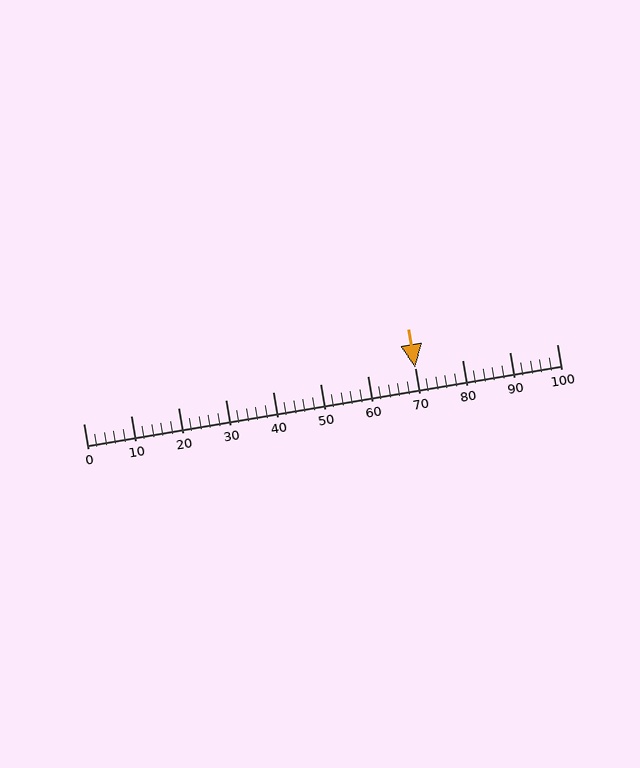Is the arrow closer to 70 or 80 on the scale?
The arrow is closer to 70.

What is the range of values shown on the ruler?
The ruler shows values from 0 to 100.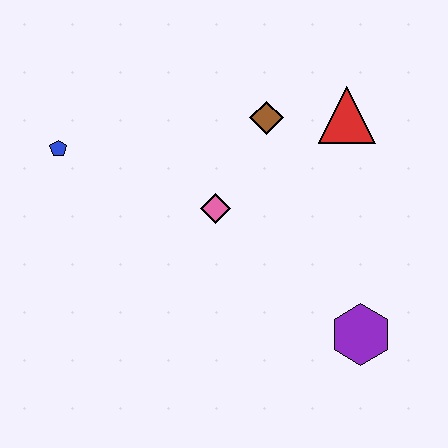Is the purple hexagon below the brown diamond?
Yes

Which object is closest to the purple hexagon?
The pink diamond is closest to the purple hexagon.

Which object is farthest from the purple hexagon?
The blue pentagon is farthest from the purple hexagon.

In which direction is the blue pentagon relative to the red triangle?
The blue pentagon is to the left of the red triangle.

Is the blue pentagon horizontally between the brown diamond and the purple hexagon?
No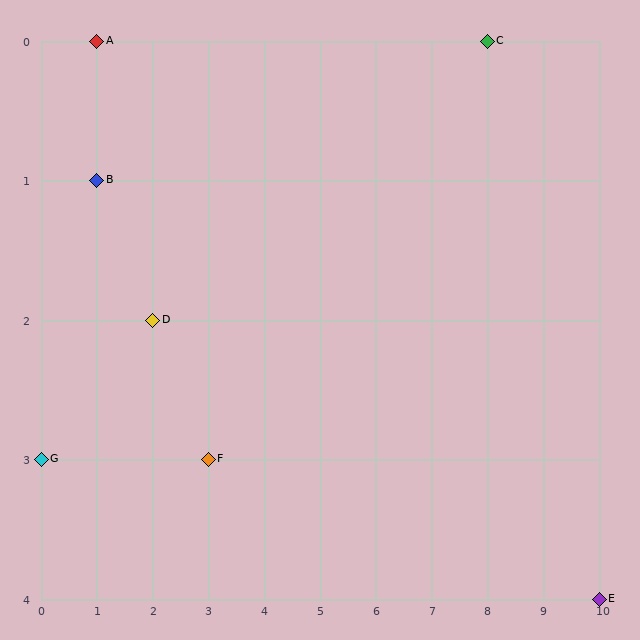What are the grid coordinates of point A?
Point A is at grid coordinates (1, 0).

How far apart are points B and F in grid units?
Points B and F are 2 columns and 2 rows apart (about 2.8 grid units diagonally).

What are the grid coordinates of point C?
Point C is at grid coordinates (8, 0).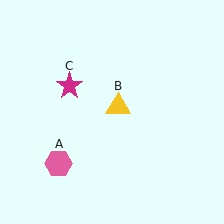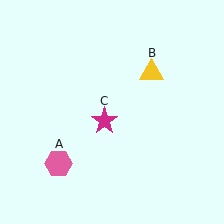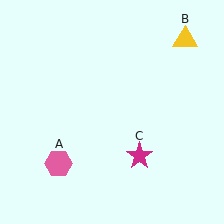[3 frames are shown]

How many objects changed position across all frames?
2 objects changed position: yellow triangle (object B), magenta star (object C).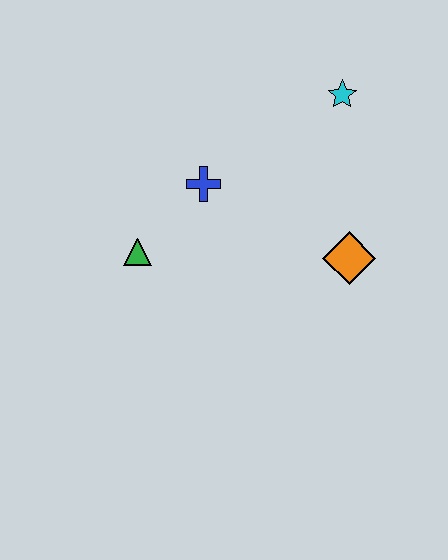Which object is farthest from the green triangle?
The cyan star is farthest from the green triangle.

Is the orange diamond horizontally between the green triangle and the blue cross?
No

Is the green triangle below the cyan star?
Yes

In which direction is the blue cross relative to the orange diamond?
The blue cross is to the left of the orange diamond.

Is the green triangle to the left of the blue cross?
Yes